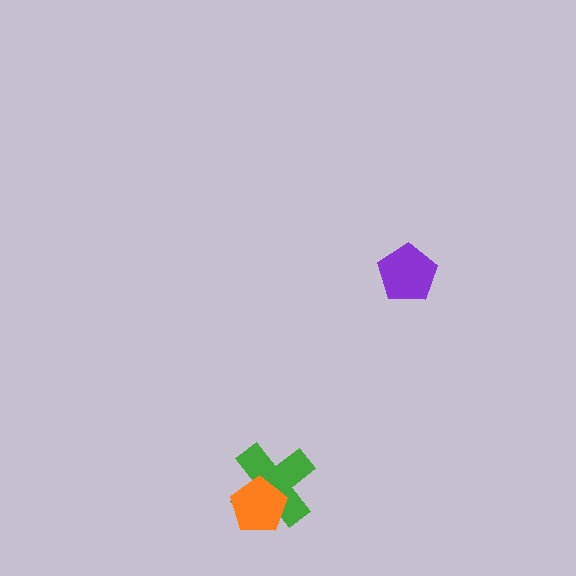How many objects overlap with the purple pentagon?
0 objects overlap with the purple pentagon.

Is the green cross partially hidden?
Yes, it is partially covered by another shape.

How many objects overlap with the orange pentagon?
1 object overlaps with the orange pentagon.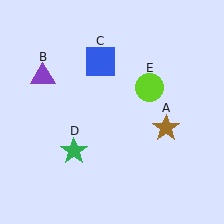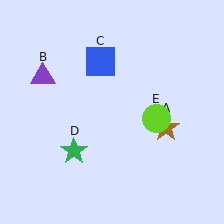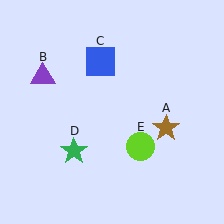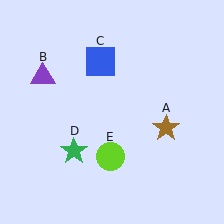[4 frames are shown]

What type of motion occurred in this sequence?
The lime circle (object E) rotated clockwise around the center of the scene.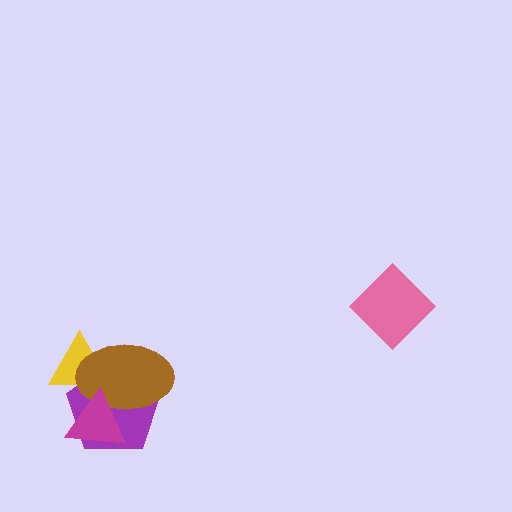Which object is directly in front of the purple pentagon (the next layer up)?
The brown ellipse is directly in front of the purple pentagon.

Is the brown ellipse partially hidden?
Yes, it is partially covered by another shape.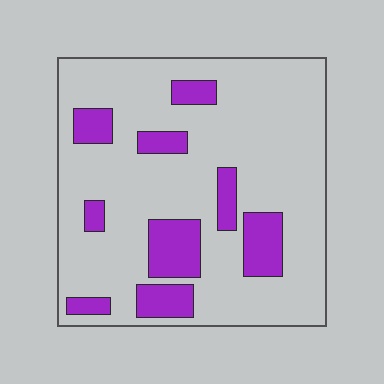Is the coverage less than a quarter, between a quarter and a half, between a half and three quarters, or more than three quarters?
Less than a quarter.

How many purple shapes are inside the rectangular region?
9.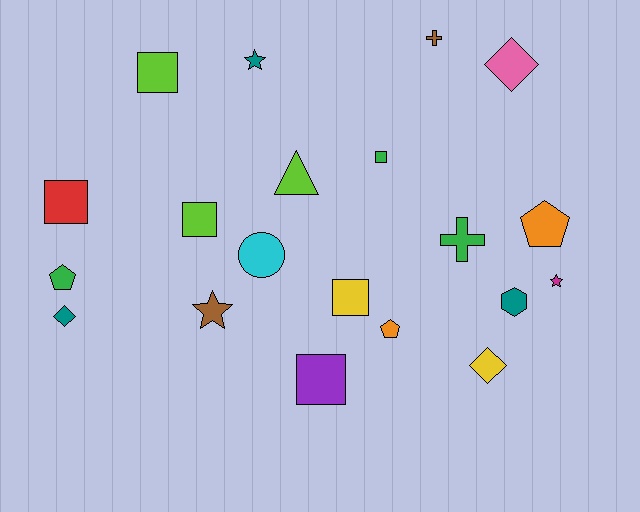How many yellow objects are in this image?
There are 2 yellow objects.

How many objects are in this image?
There are 20 objects.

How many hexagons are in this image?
There is 1 hexagon.